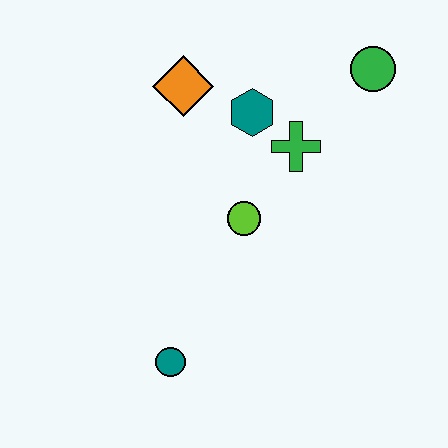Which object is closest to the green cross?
The teal hexagon is closest to the green cross.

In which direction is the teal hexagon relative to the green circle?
The teal hexagon is to the left of the green circle.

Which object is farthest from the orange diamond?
The teal circle is farthest from the orange diamond.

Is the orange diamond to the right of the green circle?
No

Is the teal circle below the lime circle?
Yes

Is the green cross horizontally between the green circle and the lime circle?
Yes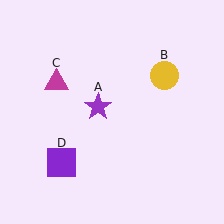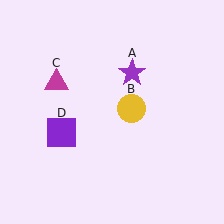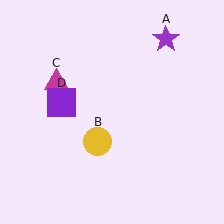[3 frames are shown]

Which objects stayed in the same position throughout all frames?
Magenta triangle (object C) remained stationary.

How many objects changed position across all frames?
3 objects changed position: purple star (object A), yellow circle (object B), purple square (object D).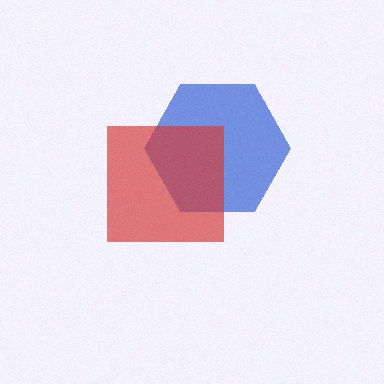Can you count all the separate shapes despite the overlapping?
Yes, there are 2 separate shapes.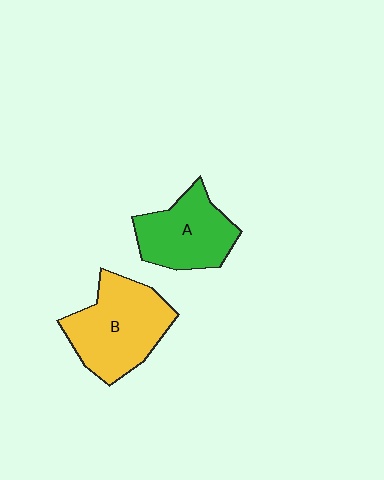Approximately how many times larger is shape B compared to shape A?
Approximately 1.3 times.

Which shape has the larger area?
Shape B (yellow).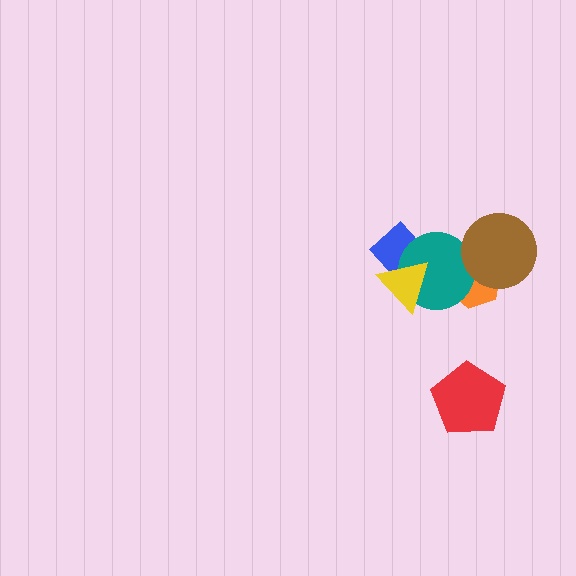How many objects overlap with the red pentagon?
0 objects overlap with the red pentagon.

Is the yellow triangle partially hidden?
No, no other shape covers it.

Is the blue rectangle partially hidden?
Yes, it is partially covered by another shape.